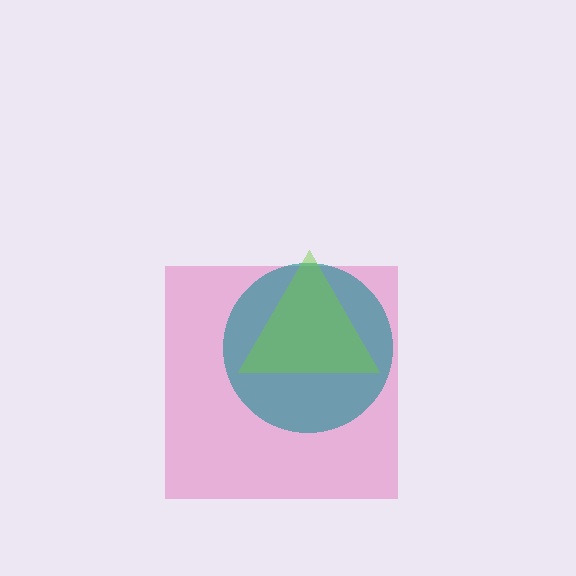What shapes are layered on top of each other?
The layered shapes are: a pink square, a teal circle, a lime triangle.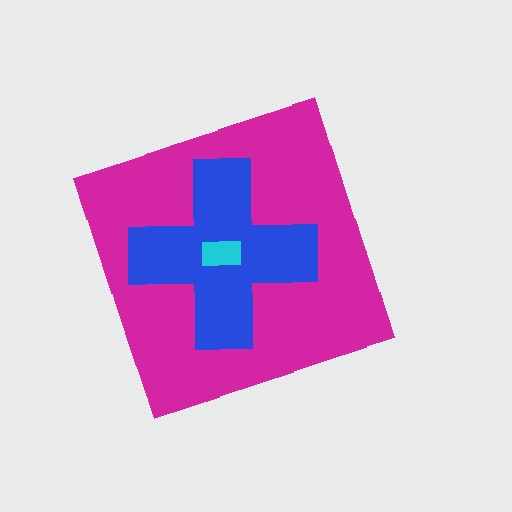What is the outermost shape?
The magenta diamond.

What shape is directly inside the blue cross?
The cyan rectangle.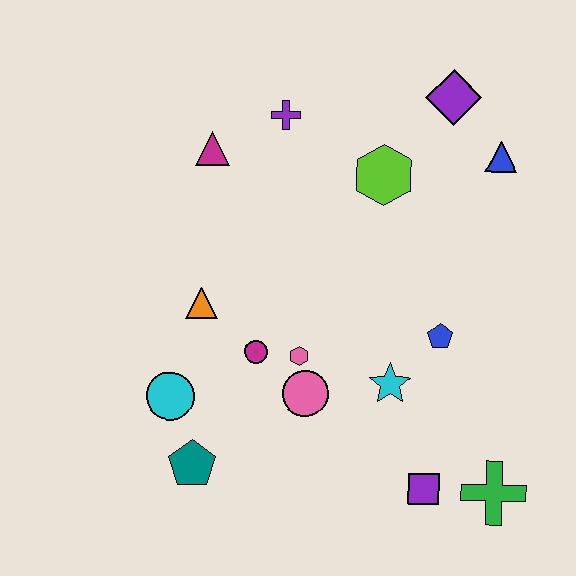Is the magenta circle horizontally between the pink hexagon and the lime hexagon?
No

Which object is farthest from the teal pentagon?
The purple diamond is farthest from the teal pentagon.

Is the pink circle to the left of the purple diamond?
Yes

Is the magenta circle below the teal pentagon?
No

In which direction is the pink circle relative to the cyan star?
The pink circle is to the left of the cyan star.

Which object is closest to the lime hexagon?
The purple diamond is closest to the lime hexagon.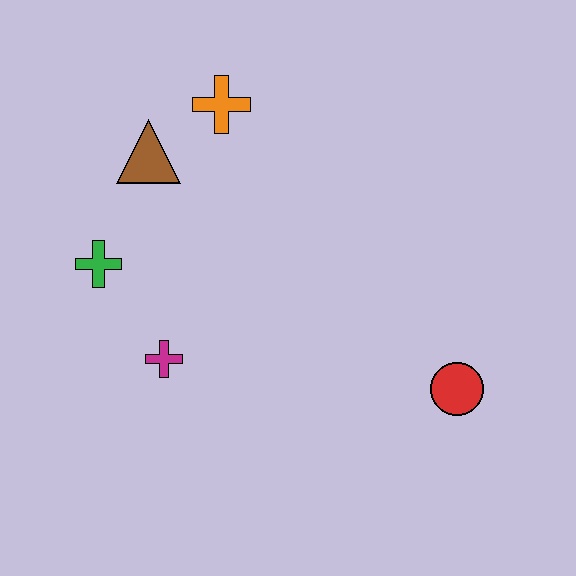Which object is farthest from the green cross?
The red circle is farthest from the green cross.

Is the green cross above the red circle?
Yes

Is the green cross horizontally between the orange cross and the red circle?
No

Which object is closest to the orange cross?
The brown triangle is closest to the orange cross.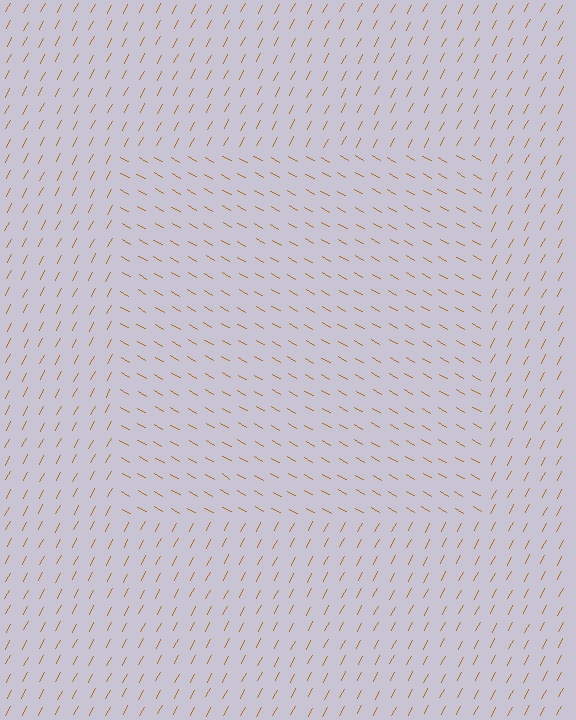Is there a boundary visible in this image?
Yes, there is a texture boundary formed by a change in line orientation.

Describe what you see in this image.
The image is filled with small brown line segments. A rectangle region in the image has lines oriented differently from the surrounding lines, creating a visible texture boundary.